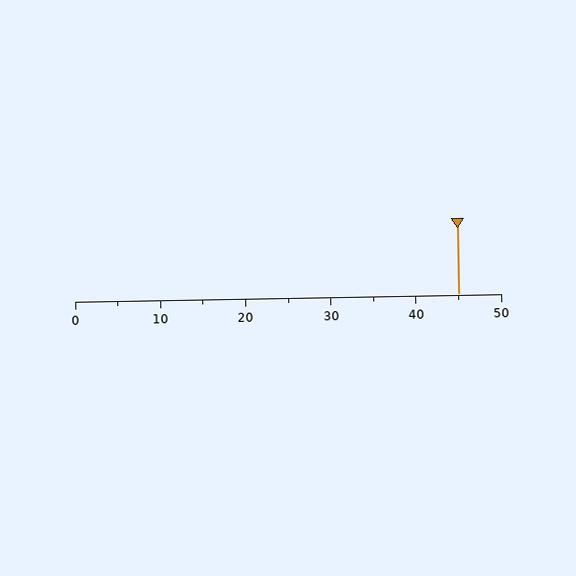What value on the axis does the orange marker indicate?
The marker indicates approximately 45.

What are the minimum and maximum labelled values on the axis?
The axis runs from 0 to 50.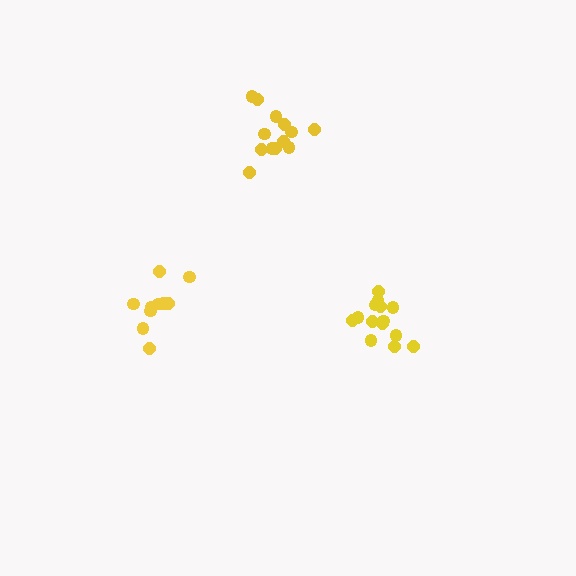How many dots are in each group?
Group 1: 14 dots, Group 2: 11 dots, Group 3: 13 dots (38 total).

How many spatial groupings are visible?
There are 3 spatial groupings.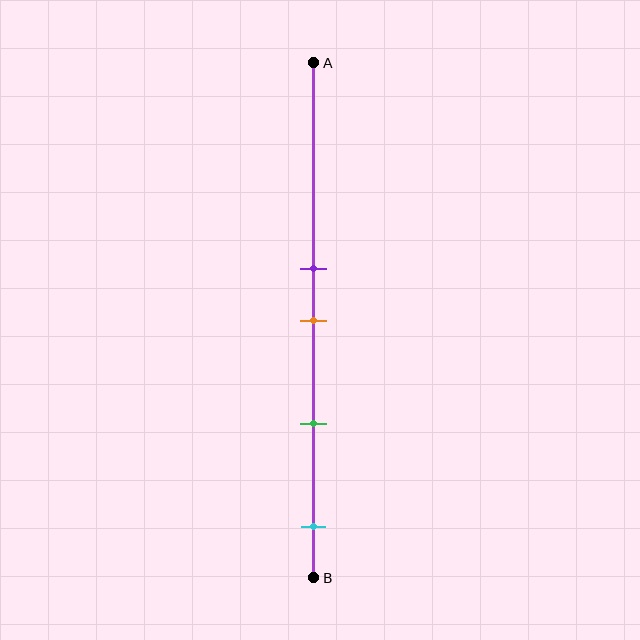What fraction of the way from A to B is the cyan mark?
The cyan mark is approximately 90% (0.9) of the way from A to B.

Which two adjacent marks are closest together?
The purple and orange marks are the closest adjacent pair.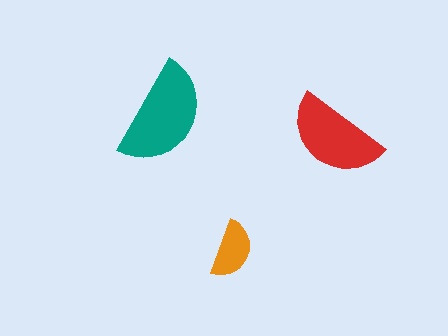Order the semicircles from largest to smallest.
the teal one, the red one, the orange one.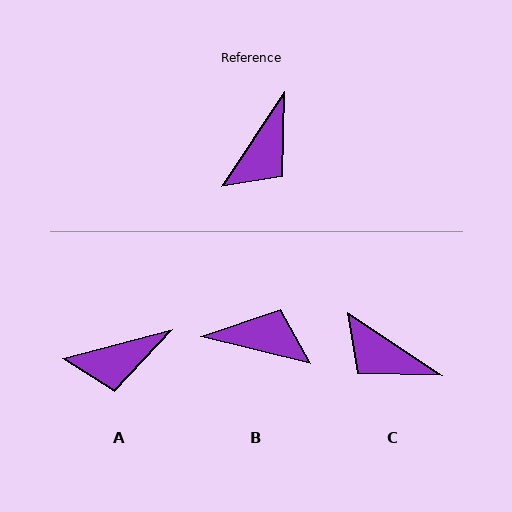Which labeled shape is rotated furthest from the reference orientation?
B, about 110 degrees away.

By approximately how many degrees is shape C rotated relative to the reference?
Approximately 90 degrees clockwise.